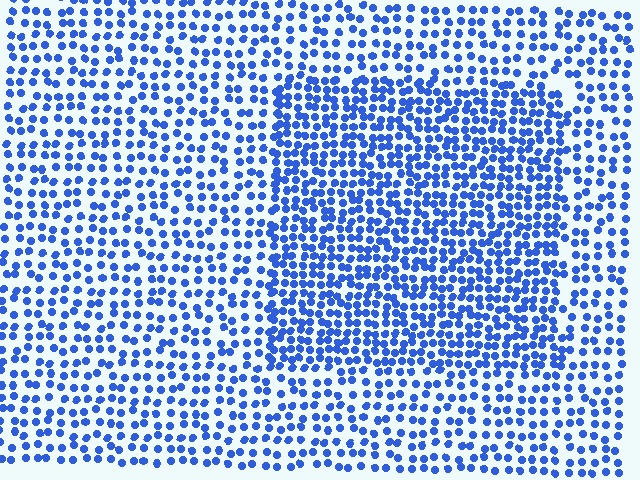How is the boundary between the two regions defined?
The boundary is defined by a change in element density (approximately 1.7x ratio). All elements are the same color, size, and shape.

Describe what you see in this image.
The image contains small blue elements arranged at two different densities. A rectangle-shaped region is visible where the elements are more densely packed than the surrounding area.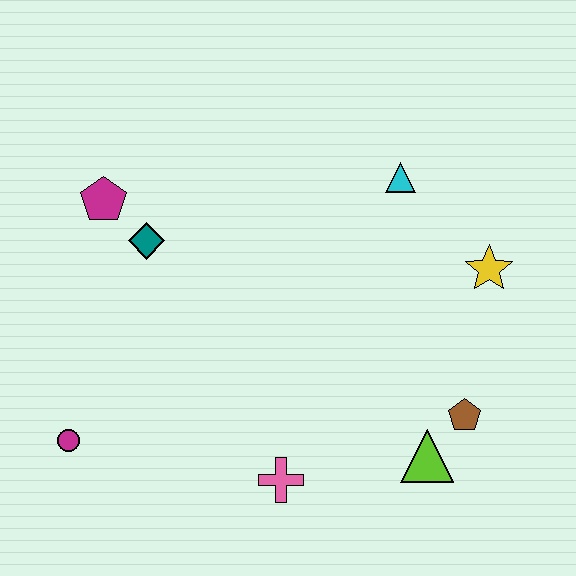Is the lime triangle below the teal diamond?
Yes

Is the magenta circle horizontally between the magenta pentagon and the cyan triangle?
No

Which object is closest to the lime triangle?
The brown pentagon is closest to the lime triangle.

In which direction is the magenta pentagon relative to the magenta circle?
The magenta pentagon is above the magenta circle.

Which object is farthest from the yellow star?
The magenta circle is farthest from the yellow star.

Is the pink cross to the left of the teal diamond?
No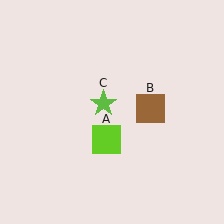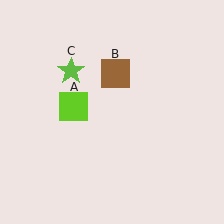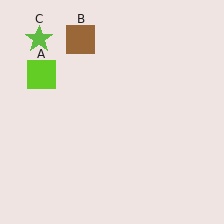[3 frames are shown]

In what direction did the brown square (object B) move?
The brown square (object B) moved up and to the left.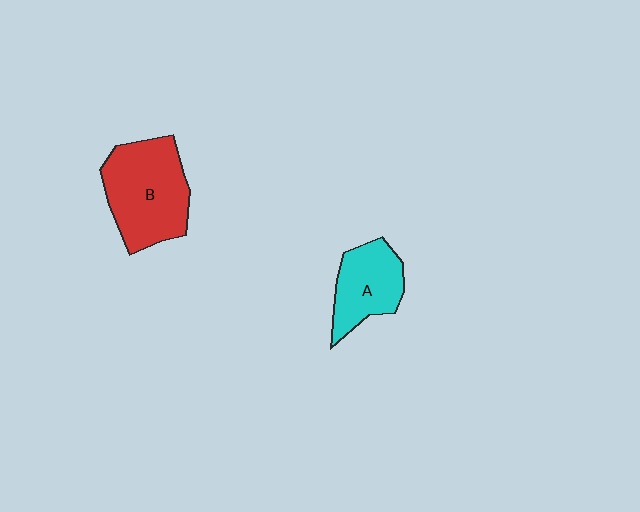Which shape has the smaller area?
Shape A (cyan).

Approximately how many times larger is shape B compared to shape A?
Approximately 1.5 times.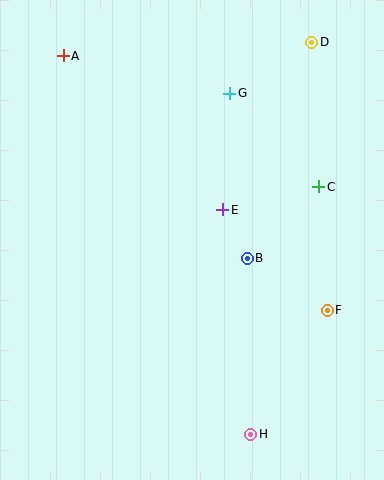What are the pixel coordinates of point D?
Point D is at (312, 42).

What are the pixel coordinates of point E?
Point E is at (223, 210).